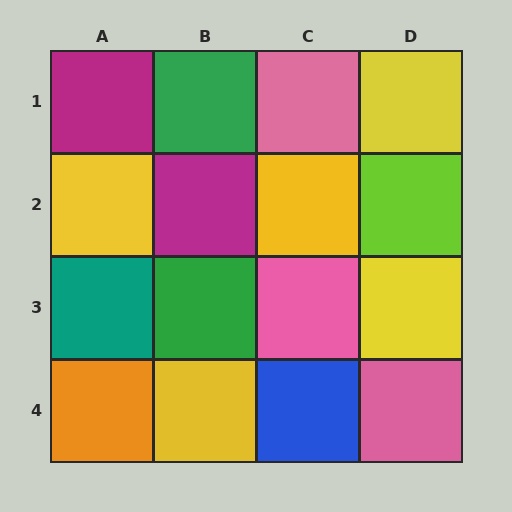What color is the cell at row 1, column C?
Pink.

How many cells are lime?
1 cell is lime.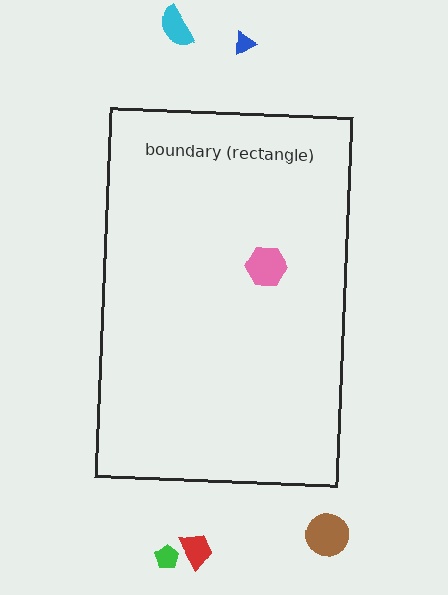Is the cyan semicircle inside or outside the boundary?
Outside.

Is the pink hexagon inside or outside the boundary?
Inside.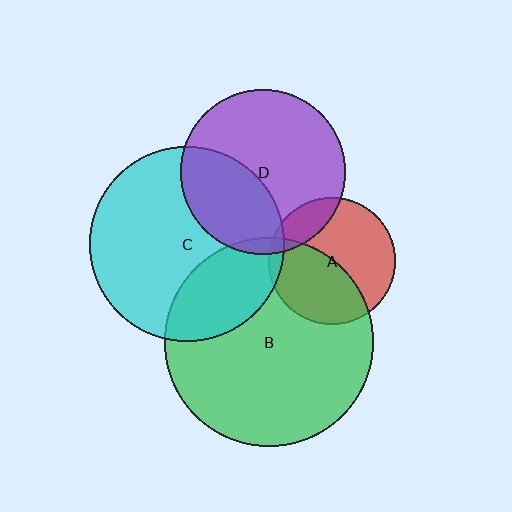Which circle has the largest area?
Circle B (green).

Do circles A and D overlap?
Yes.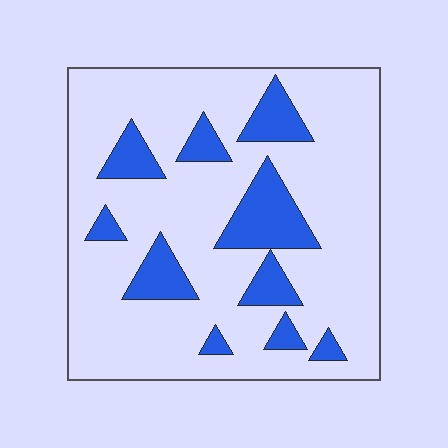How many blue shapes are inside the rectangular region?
10.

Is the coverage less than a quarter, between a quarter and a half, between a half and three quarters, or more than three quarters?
Less than a quarter.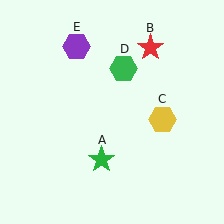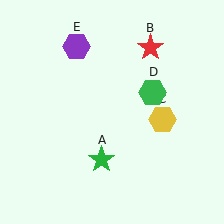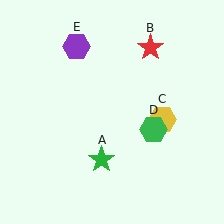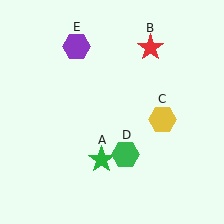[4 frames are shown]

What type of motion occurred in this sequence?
The green hexagon (object D) rotated clockwise around the center of the scene.